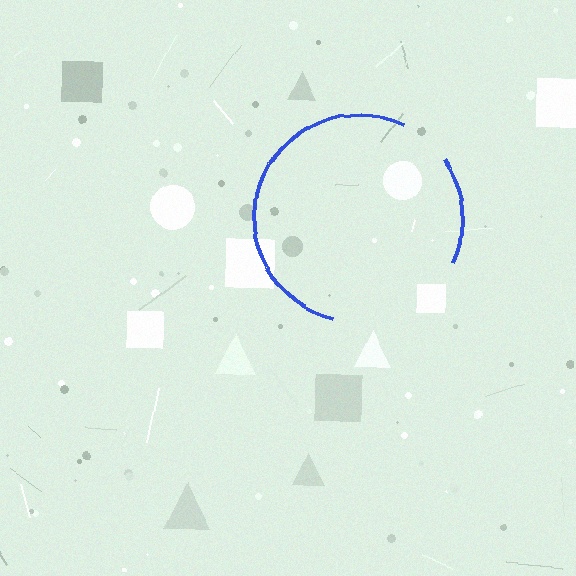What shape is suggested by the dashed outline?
The dashed outline suggests a circle.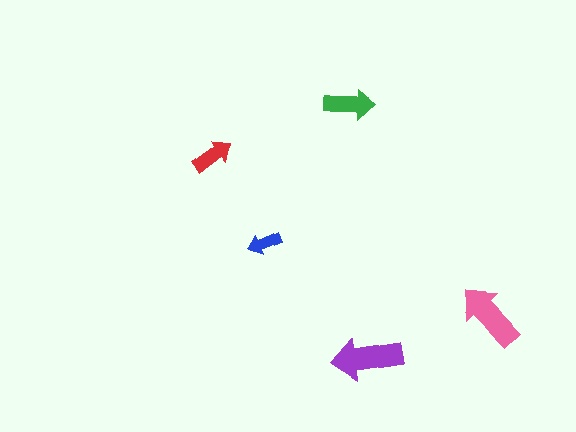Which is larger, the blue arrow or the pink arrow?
The pink one.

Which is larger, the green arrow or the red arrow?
The green one.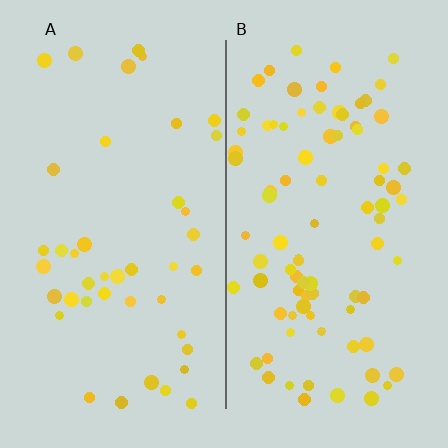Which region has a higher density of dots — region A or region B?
B (the right).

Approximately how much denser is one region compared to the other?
Approximately 2.0× — region B over region A.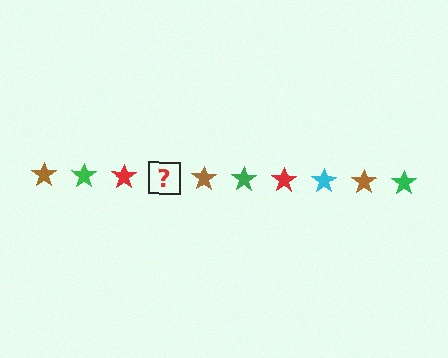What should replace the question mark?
The question mark should be replaced with a cyan star.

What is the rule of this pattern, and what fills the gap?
The rule is that the pattern cycles through brown, green, red, cyan stars. The gap should be filled with a cyan star.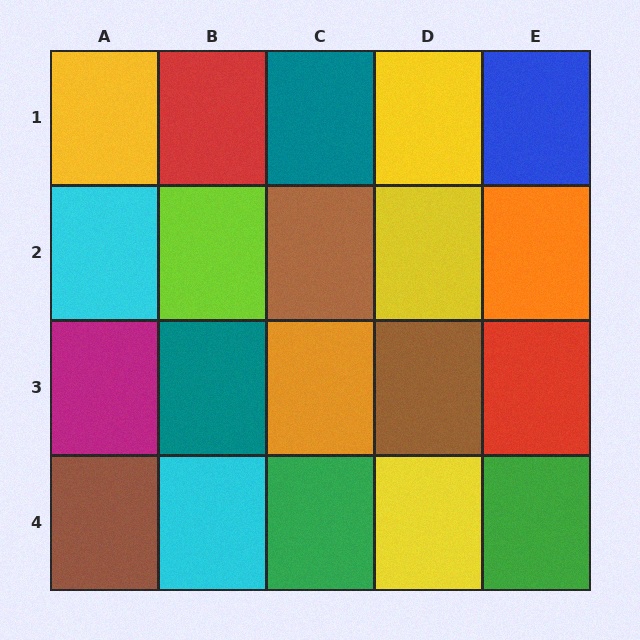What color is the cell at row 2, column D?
Yellow.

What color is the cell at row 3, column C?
Orange.